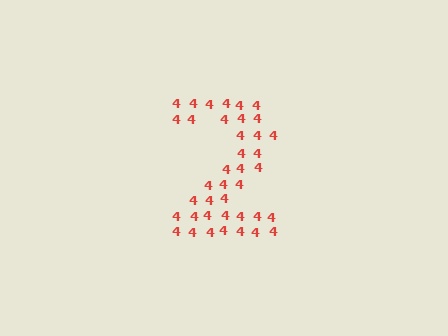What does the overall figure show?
The overall figure shows the digit 2.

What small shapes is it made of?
It is made of small digit 4's.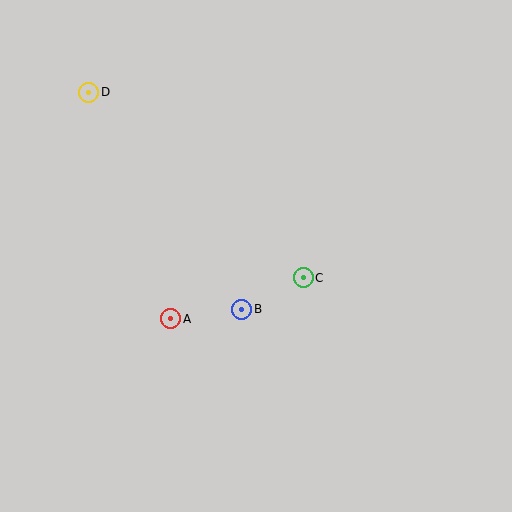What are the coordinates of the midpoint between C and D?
The midpoint between C and D is at (196, 185).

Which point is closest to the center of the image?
Point C at (303, 278) is closest to the center.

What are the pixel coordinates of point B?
Point B is at (242, 309).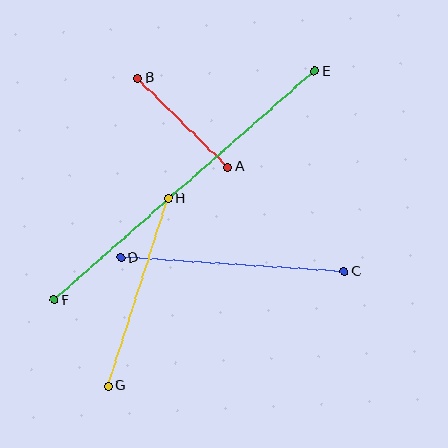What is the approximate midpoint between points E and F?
The midpoint is at approximately (185, 186) pixels.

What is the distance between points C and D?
The distance is approximately 224 pixels.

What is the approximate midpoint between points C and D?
The midpoint is at approximately (233, 265) pixels.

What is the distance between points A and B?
The distance is approximately 127 pixels.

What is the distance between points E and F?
The distance is approximately 346 pixels.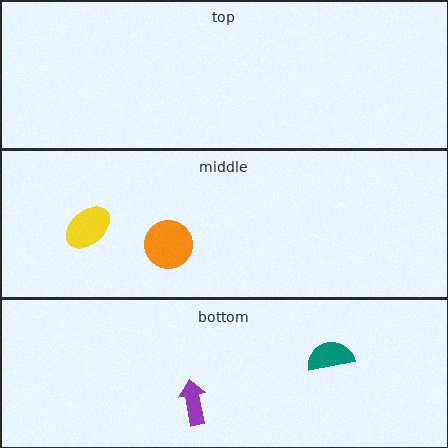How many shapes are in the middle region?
2.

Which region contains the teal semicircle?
The bottom region.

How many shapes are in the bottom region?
2.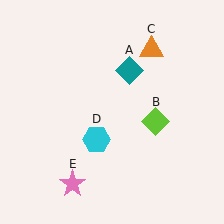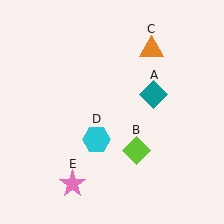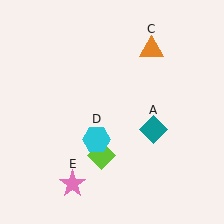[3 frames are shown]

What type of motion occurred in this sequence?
The teal diamond (object A), lime diamond (object B) rotated clockwise around the center of the scene.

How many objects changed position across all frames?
2 objects changed position: teal diamond (object A), lime diamond (object B).